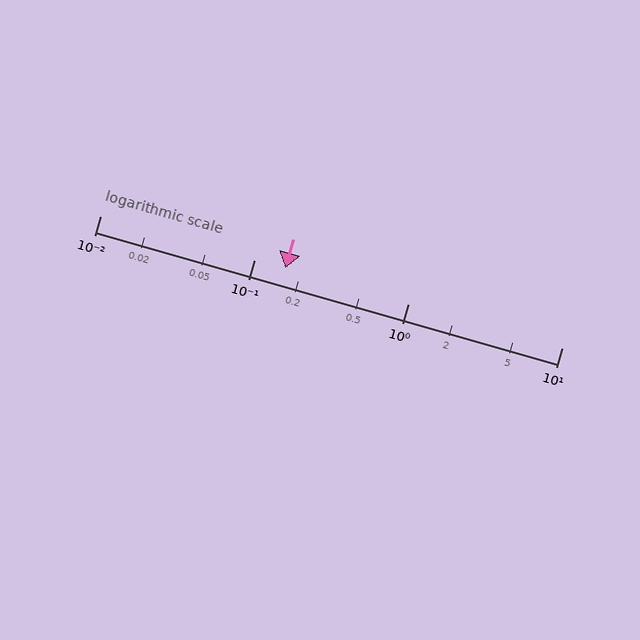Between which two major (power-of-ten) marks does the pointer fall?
The pointer is between 0.1 and 1.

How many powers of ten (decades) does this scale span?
The scale spans 3 decades, from 0.01 to 10.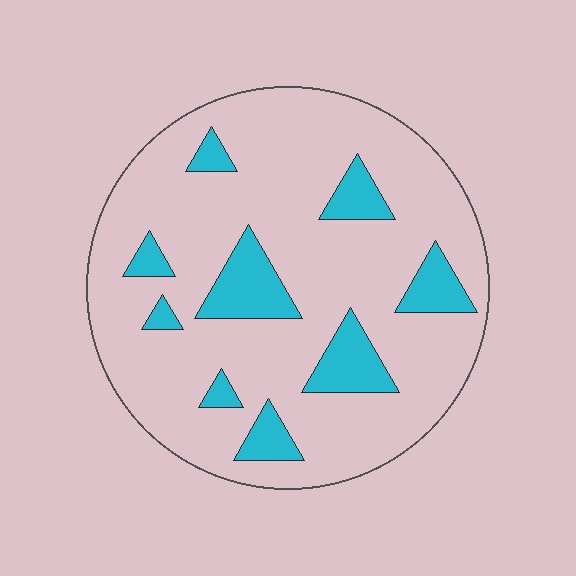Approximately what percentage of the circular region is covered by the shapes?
Approximately 15%.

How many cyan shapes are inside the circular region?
9.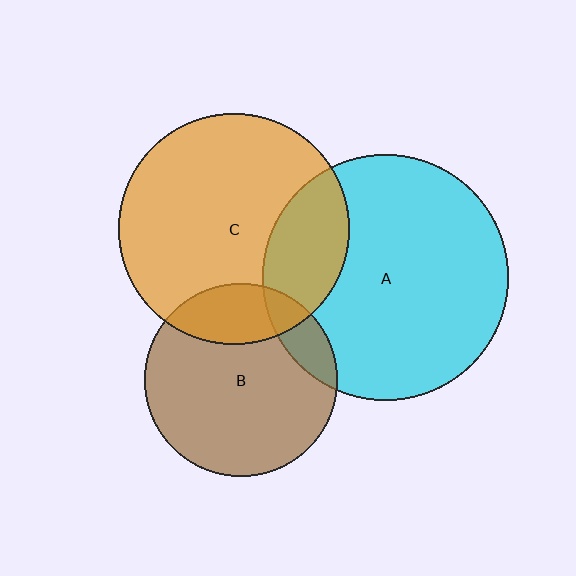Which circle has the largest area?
Circle A (cyan).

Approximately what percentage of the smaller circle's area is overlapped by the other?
Approximately 25%.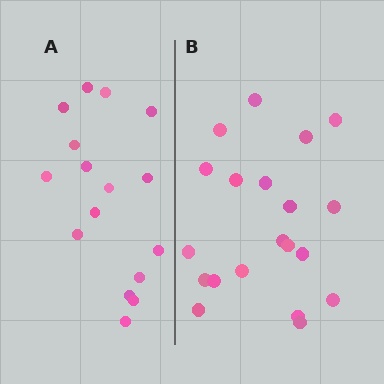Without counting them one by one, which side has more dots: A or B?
Region B (the right region) has more dots.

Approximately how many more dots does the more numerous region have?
Region B has about 4 more dots than region A.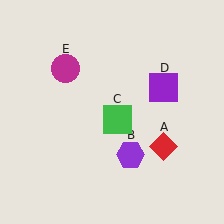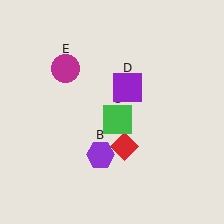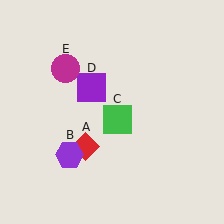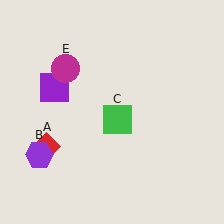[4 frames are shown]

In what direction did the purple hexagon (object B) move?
The purple hexagon (object B) moved left.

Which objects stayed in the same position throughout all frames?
Green square (object C) and magenta circle (object E) remained stationary.